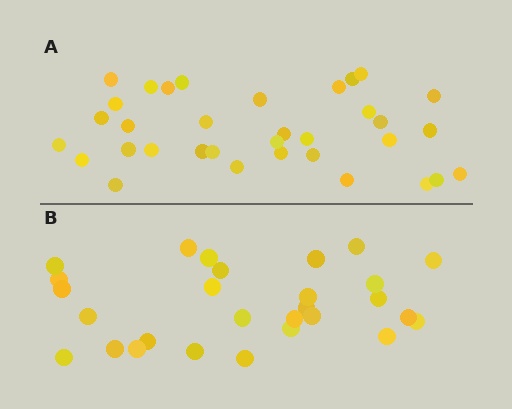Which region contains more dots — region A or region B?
Region A (the top region) has more dots.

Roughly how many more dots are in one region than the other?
Region A has about 6 more dots than region B.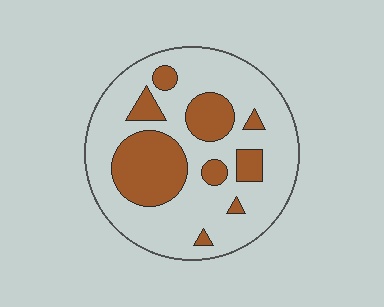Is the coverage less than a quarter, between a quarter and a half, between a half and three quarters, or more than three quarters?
Between a quarter and a half.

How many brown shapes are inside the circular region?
9.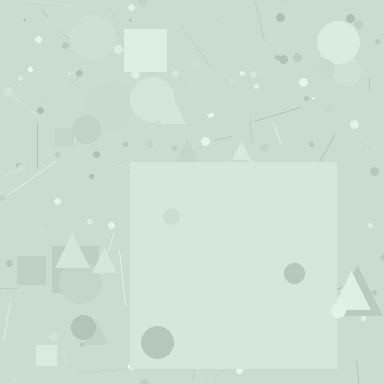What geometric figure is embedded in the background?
A square is embedded in the background.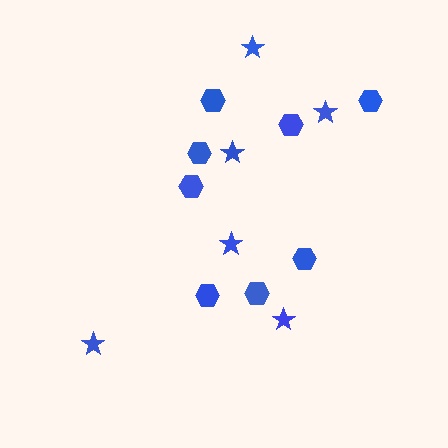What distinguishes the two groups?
There are 2 groups: one group of hexagons (8) and one group of stars (6).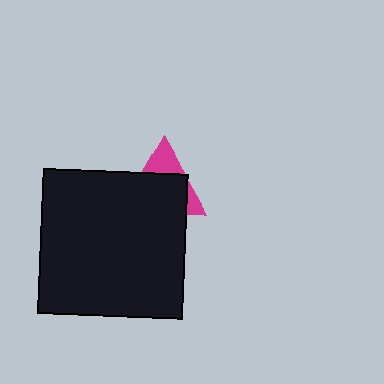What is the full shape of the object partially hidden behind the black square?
The partially hidden object is a magenta triangle.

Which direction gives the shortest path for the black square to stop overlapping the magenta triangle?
Moving down gives the shortest separation.